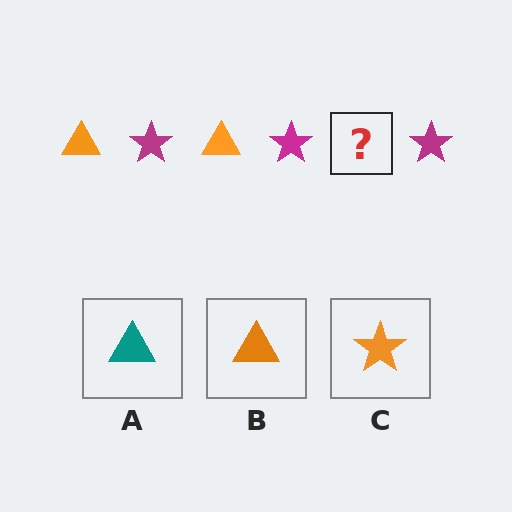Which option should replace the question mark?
Option B.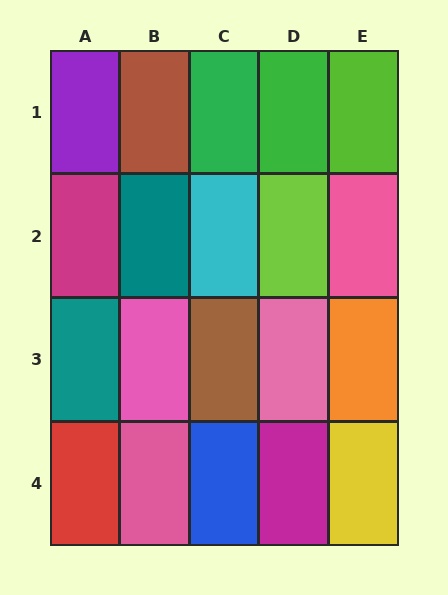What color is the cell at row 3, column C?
Brown.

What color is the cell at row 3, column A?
Teal.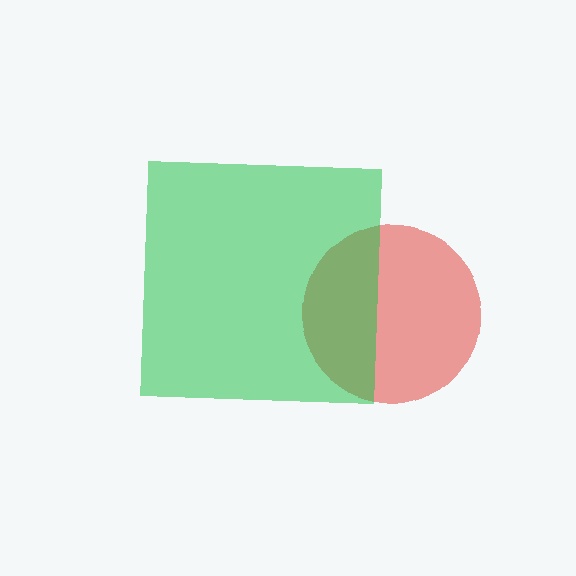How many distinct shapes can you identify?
There are 2 distinct shapes: a red circle, a green square.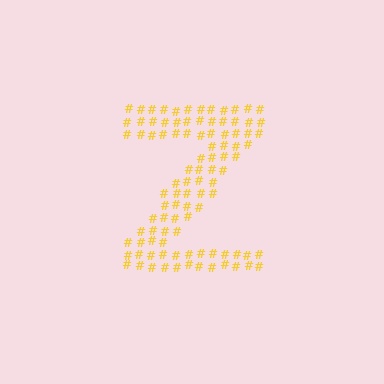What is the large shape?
The large shape is the letter Z.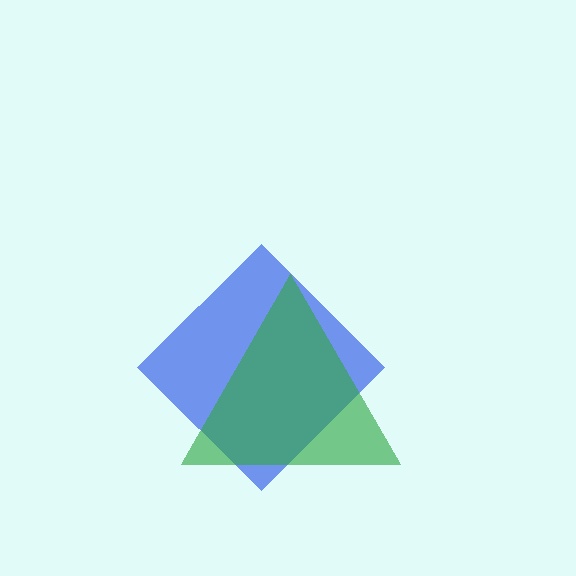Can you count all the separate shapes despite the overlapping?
Yes, there are 2 separate shapes.